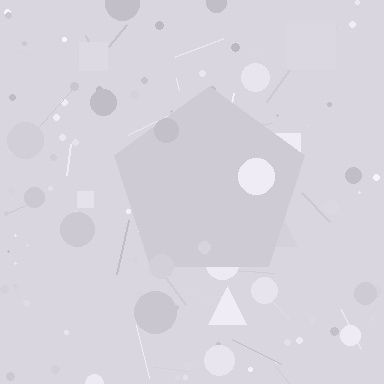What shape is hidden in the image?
A pentagon is hidden in the image.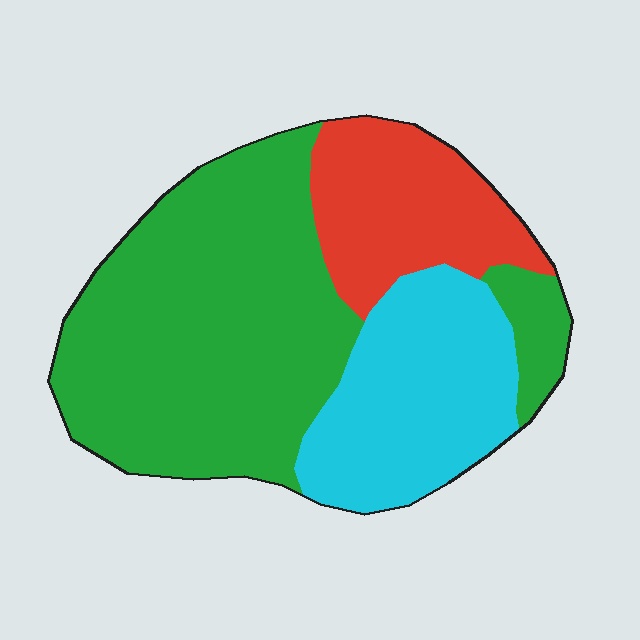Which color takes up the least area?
Red, at roughly 20%.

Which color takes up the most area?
Green, at roughly 55%.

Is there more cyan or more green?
Green.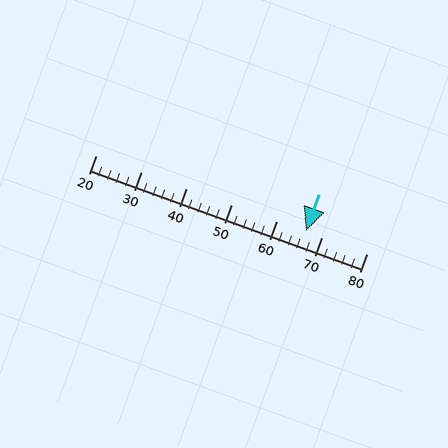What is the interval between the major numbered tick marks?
The major tick marks are spaced 10 units apart.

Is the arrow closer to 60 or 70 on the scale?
The arrow is closer to 70.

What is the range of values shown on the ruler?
The ruler shows values from 20 to 80.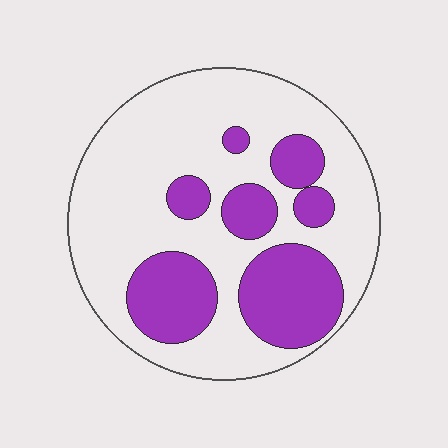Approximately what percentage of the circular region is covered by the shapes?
Approximately 30%.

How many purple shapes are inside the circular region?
7.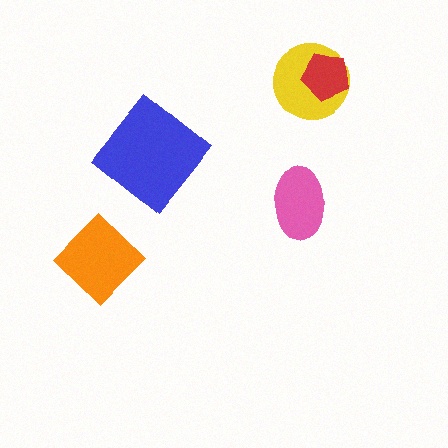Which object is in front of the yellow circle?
The red pentagon is in front of the yellow circle.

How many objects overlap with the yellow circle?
1 object overlaps with the yellow circle.